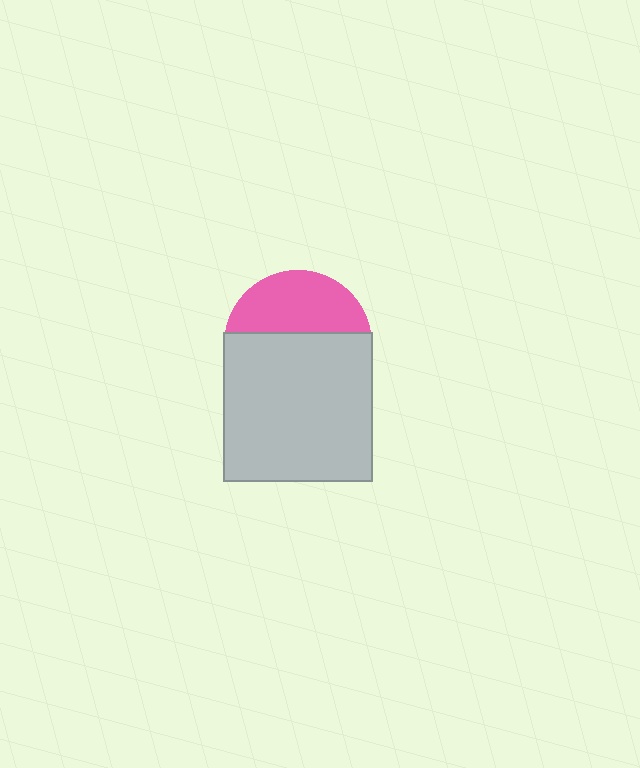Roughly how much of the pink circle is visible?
A small part of it is visible (roughly 39%).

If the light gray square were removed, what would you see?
You would see the complete pink circle.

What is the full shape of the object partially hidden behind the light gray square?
The partially hidden object is a pink circle.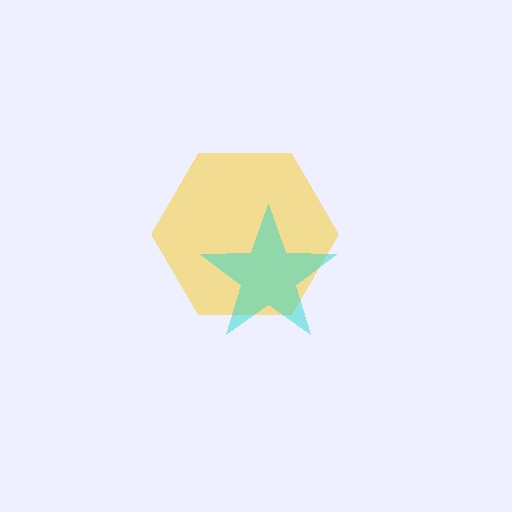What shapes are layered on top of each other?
The layered shapes are: a yellow hexagon, a cyan star.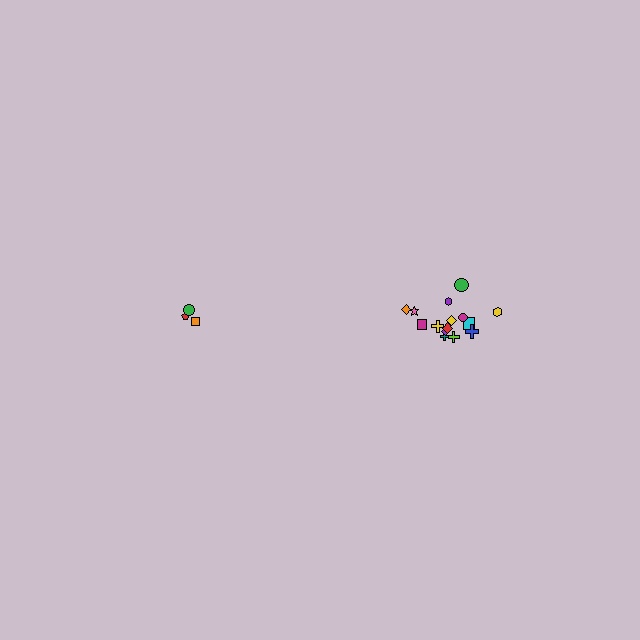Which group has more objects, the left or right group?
The right group.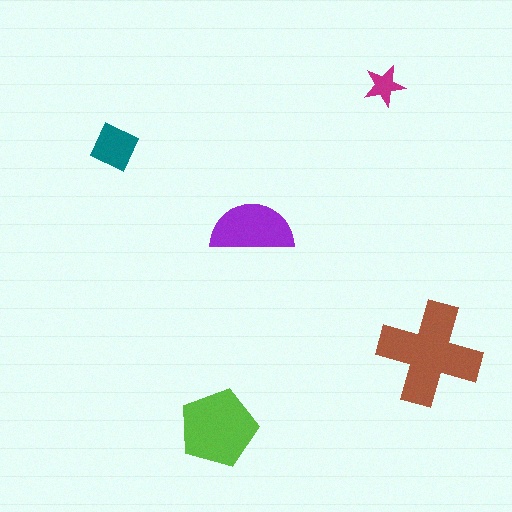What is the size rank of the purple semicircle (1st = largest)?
3rd.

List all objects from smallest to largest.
The magenta star, the teal square, the purple semicircle, the lime pentagon, the brown cross.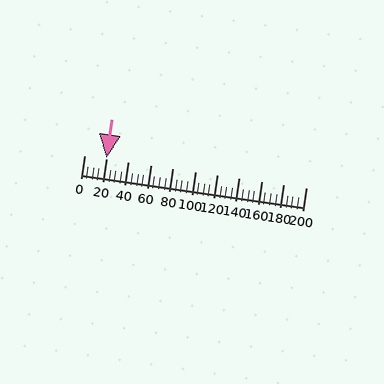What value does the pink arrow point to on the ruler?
The pink arrow points to approximately 20.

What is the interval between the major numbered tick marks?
The major tick marks are spaced 20 units apart.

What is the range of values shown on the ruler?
The ruler shows values from 0 to 200.